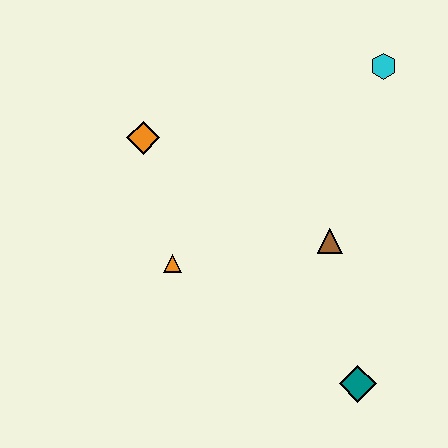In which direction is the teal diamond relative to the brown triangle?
The teal diamond is below the brown triangle.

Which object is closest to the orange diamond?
The orange triangle is closest to the orange diamond.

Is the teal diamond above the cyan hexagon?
No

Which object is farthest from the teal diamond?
The orange diamond is farthest from the teal diamond.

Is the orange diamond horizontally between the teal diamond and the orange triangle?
No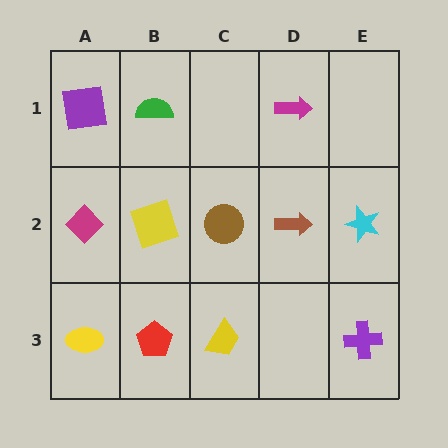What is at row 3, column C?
A yellow trapezoid.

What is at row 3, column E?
A purple cross.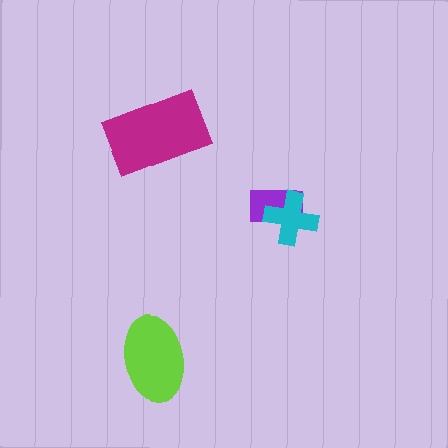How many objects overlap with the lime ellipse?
0 objects overlap with the lime ellipse.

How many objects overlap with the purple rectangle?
1 object overlaps with the purple rectangle.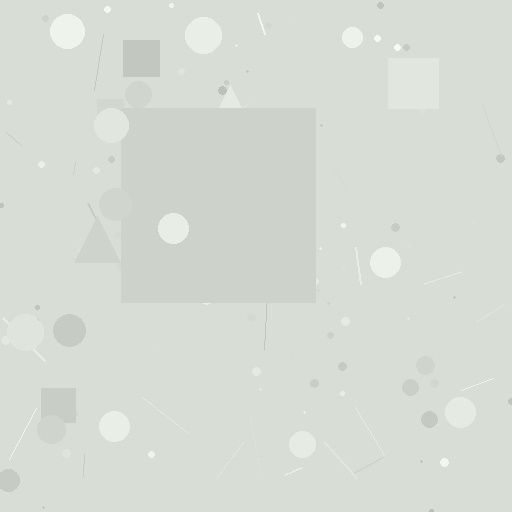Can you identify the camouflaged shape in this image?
The camouflaged shape is a square.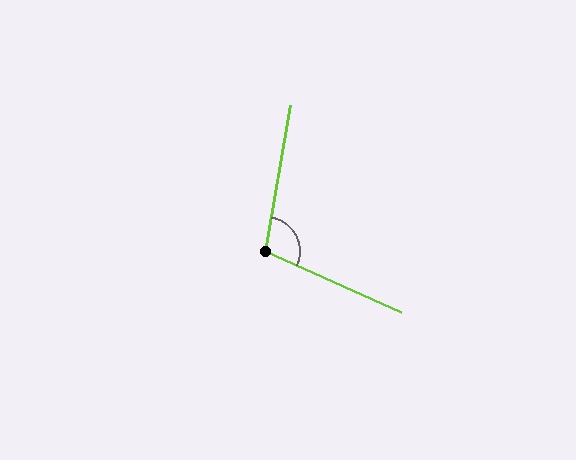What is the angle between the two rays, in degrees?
Approximately 104 degrees.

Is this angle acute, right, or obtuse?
It is obtuse.